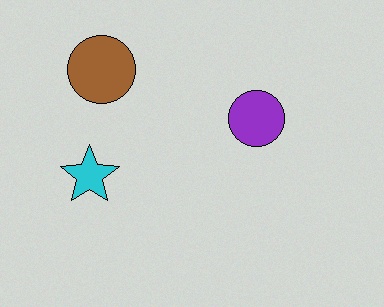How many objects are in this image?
There are 3 objects.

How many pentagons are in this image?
There are no pentagons.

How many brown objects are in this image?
There is 1 brown object.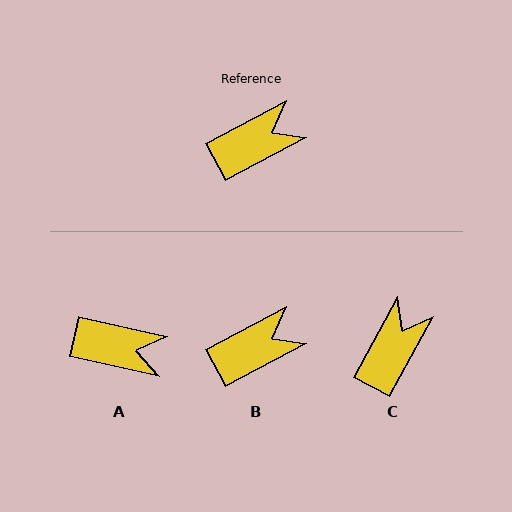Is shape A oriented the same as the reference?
No, it is off by about 40 degrees.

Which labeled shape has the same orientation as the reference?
B.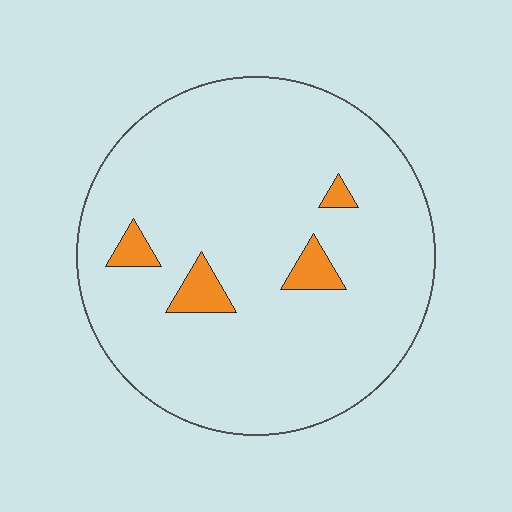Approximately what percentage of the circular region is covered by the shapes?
Approximately 5%.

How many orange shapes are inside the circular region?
4.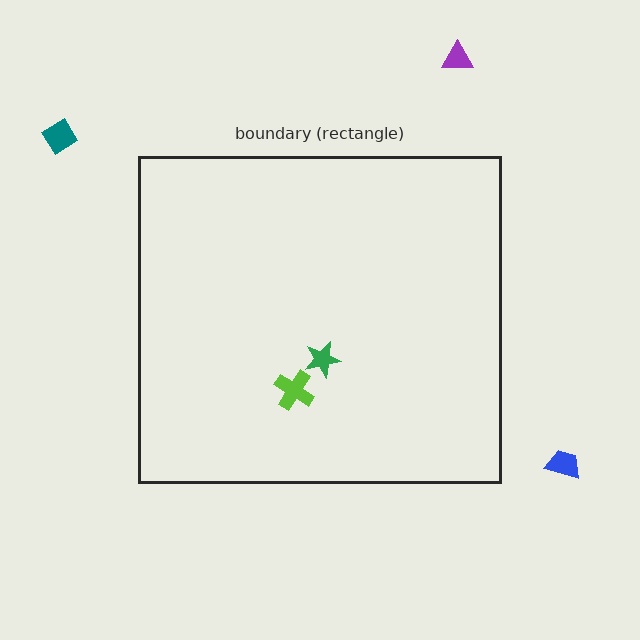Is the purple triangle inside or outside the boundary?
Outside.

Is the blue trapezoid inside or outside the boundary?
Outside.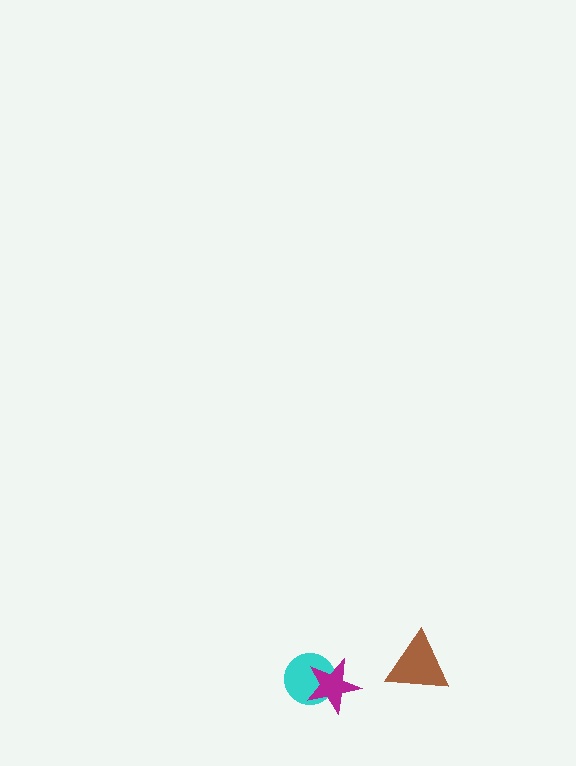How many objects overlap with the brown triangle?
0 objects overlap with the brown triangle.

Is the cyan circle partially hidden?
Yes, it is partially covered by another shape.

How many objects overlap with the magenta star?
1 object overlaps with the magenta star.